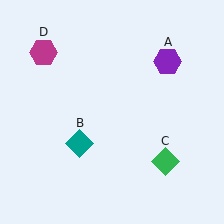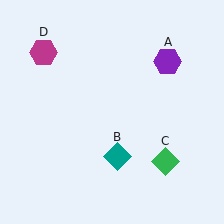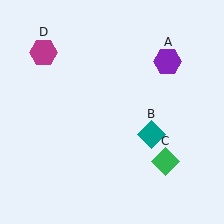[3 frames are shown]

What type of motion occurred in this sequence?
The teal diamond (object B) rotated counterclockwise around the center of the scene.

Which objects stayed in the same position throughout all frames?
Purple hexagon (object A) and green diamond (object C) and magenta hexagon (object D) remained stationary.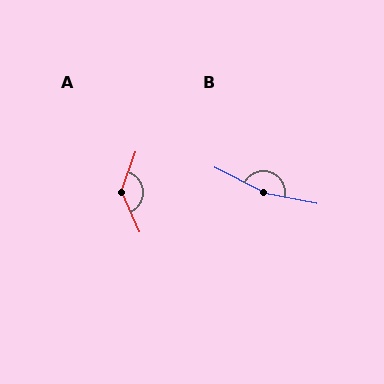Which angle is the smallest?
A, at approximately 137 degrees.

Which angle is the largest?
B, at approximately 164 degrees.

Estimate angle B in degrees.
Approximately 164 degrees.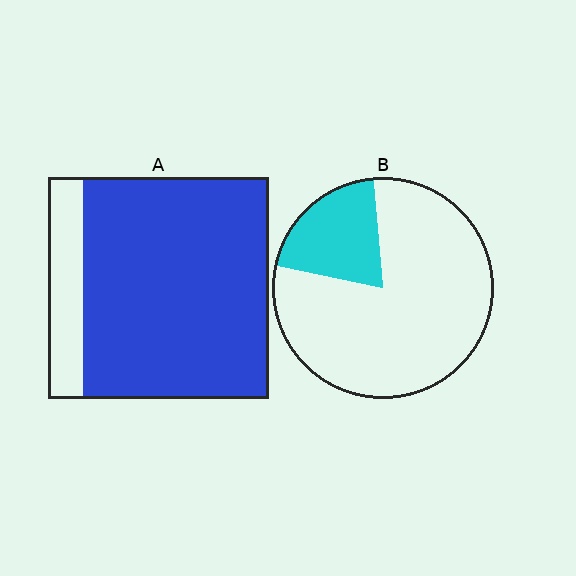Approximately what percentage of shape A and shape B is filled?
A is approximately 85% and B is approximately 20%.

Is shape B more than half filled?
No.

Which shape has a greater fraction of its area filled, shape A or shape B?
Shape A.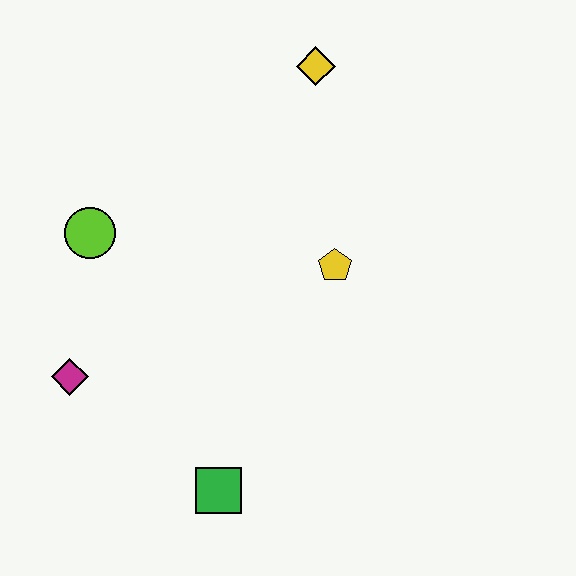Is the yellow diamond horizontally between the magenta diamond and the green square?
No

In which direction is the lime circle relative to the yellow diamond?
The lime circle is to the left of the yellow diamond.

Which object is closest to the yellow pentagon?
The yellow diamond is closest to the yellow pentagon.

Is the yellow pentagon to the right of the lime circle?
Yes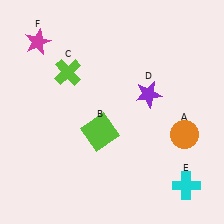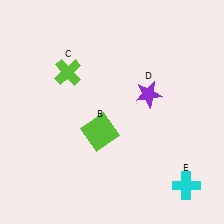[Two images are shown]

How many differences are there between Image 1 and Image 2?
There are 2 differences between the two images.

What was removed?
The orange circle (A), the magenta star (F) were removed in Image 2.